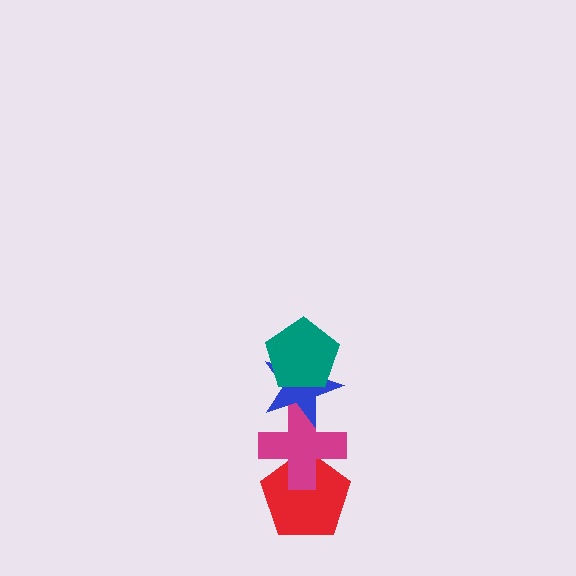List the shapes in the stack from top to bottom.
From top to bottom: the teal pentagon, the blue star, the magenta cross, the red pentagon.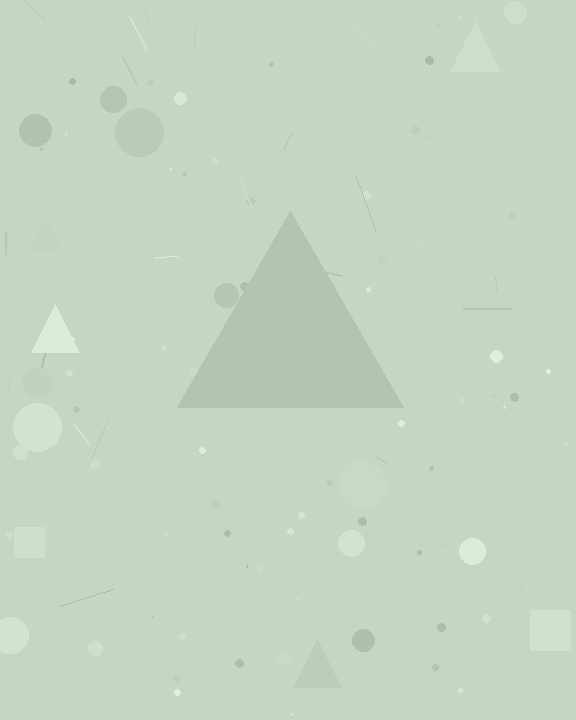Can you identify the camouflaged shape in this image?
The camouflaged shape is a triangle.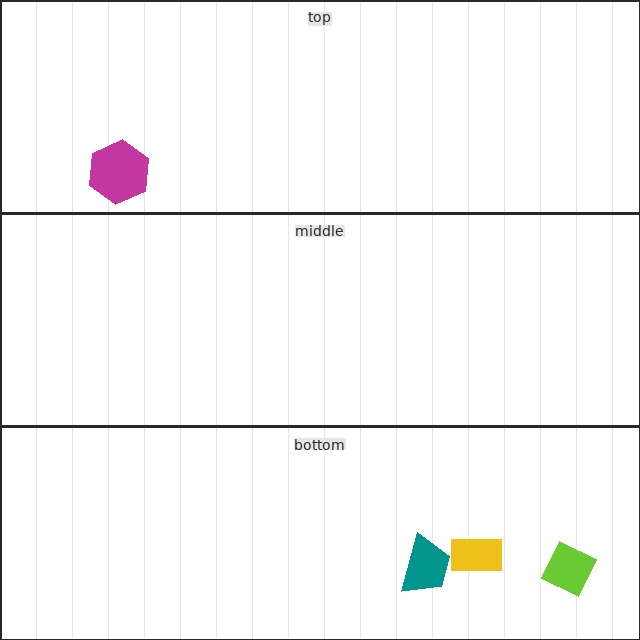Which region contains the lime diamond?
The bottom region.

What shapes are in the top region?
The magenta hexagon.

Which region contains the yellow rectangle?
The bottom region.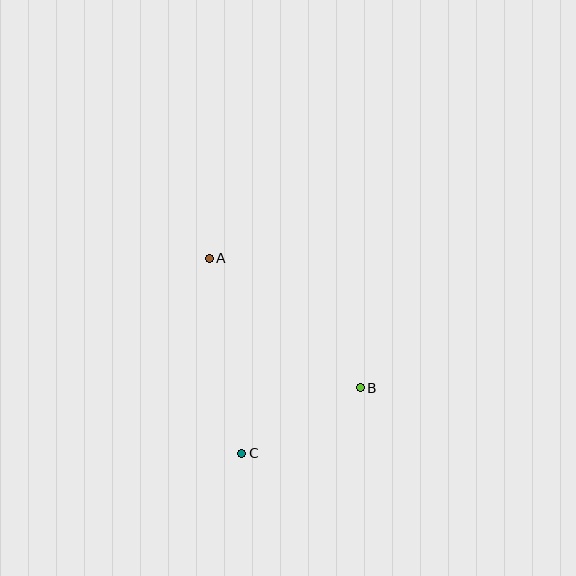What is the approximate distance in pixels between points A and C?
The distance between A and C is approximately 197 pixels.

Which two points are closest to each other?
Points B and C are closest to each other.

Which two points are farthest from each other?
Points A and B are farthest from each other.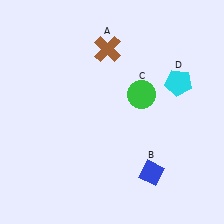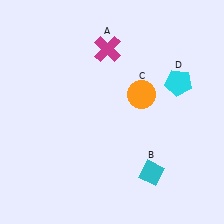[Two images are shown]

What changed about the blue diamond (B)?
In Image 1, B is blue. In Image 2, it changed to cyan.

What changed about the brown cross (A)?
In Image 1, A is brown. In Image 2, it changed to magenta.